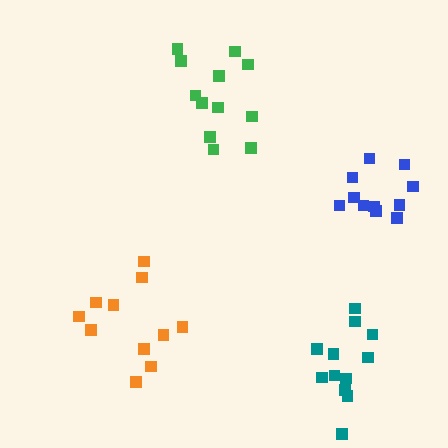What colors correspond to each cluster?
The clusters are colored: green, orange, teal, blue.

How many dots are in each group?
Group 1: 13 dots, Group 2: 11 dots, Group 3: 12 dots, Group 4: 11 dots (47 total).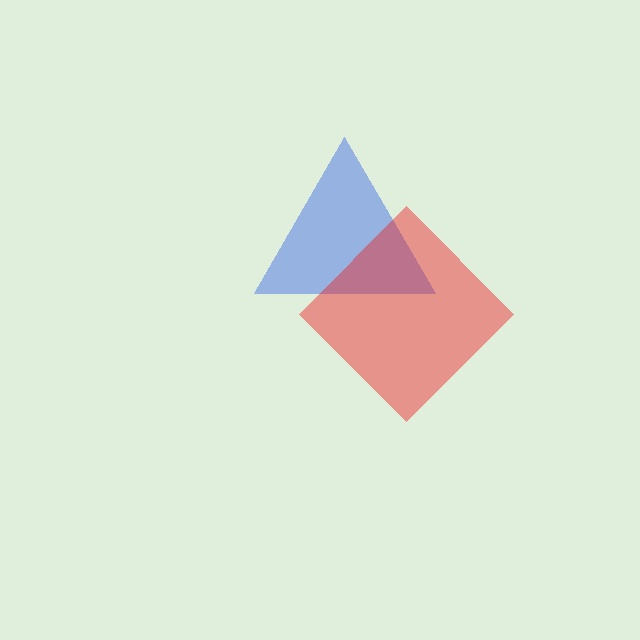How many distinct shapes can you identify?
There are 2 distinct shapes: a blue triangle, a red diamond.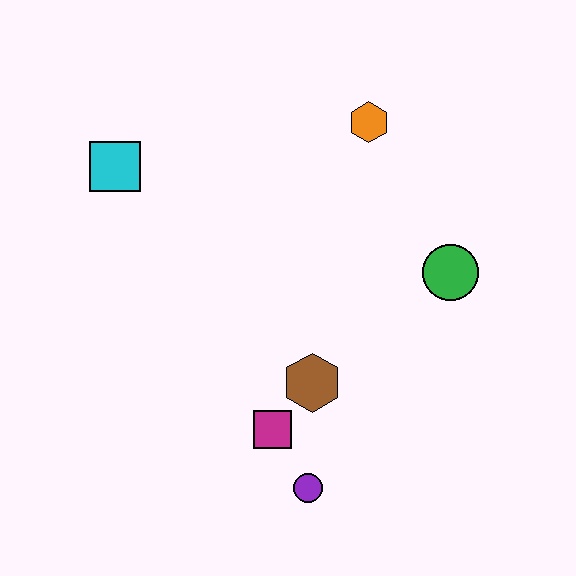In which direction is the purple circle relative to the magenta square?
The purple circle is below the magenta square.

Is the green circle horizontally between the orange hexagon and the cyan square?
No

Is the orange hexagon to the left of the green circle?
Yes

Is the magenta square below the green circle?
Yes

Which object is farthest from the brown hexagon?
The cyan square is farthest from the brown hexagon.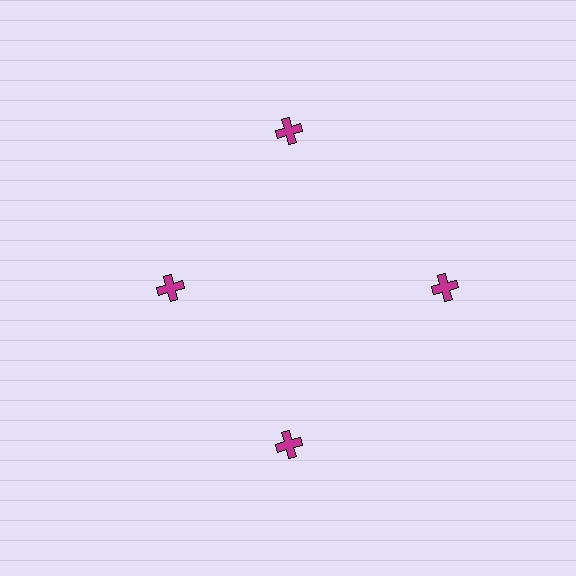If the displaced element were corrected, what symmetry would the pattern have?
It would have 4-fold rotational symmetry — the pattern would map onto itself every 90 degrees.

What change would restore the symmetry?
The symmetry would be restored by moving it outward, back onto the ring so that all 4 crosses sit at equal angles and equal distance from the center.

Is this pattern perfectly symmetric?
No. The 4 magenta crosses are arranged in a ring, but one element near the 9 o'clock position is pulled inward toward the center, breaking the 4-fold rotational symmetry.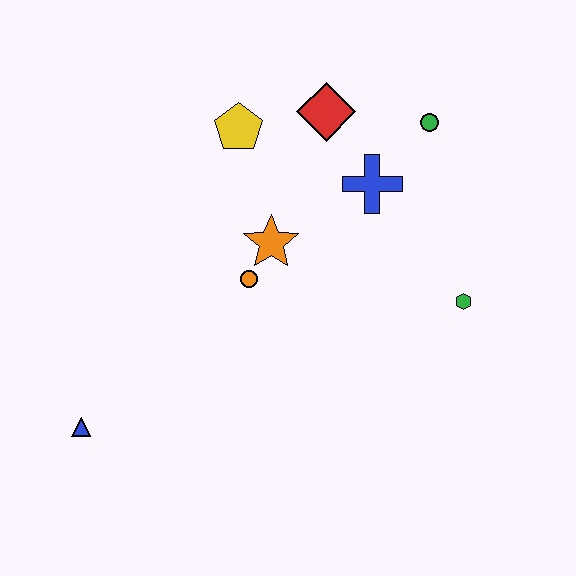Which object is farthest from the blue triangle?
The green circle is farthest from the blue triangle.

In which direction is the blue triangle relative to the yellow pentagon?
The blue triangle is below the yellow pentagon.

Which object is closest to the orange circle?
The orange star is closest to the orange circle.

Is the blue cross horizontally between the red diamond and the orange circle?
No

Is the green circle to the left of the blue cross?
No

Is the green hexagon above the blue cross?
No